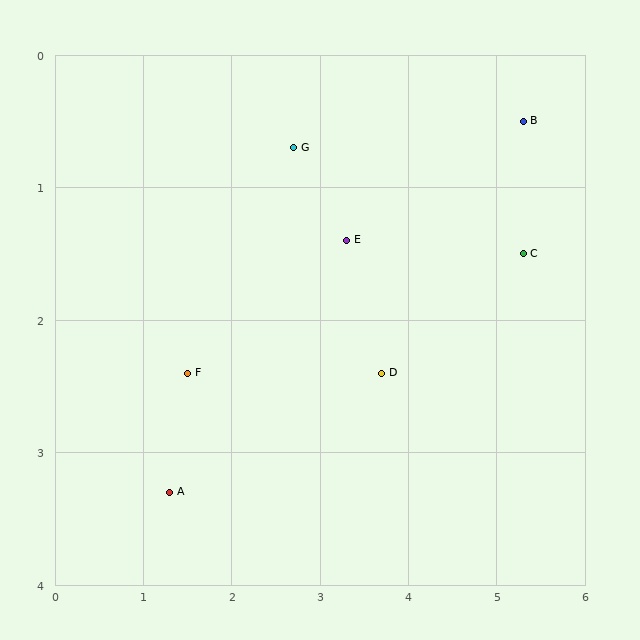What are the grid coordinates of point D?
Point D is at approximately (3.7, 2.4).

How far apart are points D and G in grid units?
Points D and G are about 2.0 grid units apart.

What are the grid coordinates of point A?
Point A is at approximately (1.3, 3.3).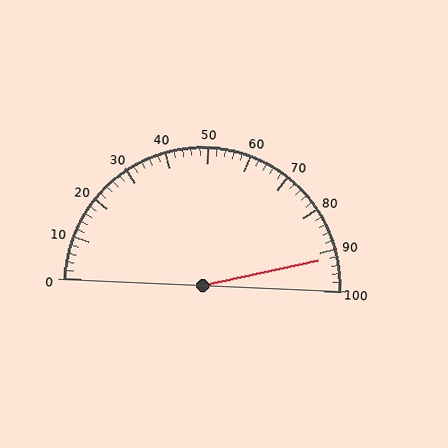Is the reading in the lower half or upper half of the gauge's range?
The reading is in the upper half of the range (0 to 100).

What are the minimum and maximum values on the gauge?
The gauge ranges from 0 to 100.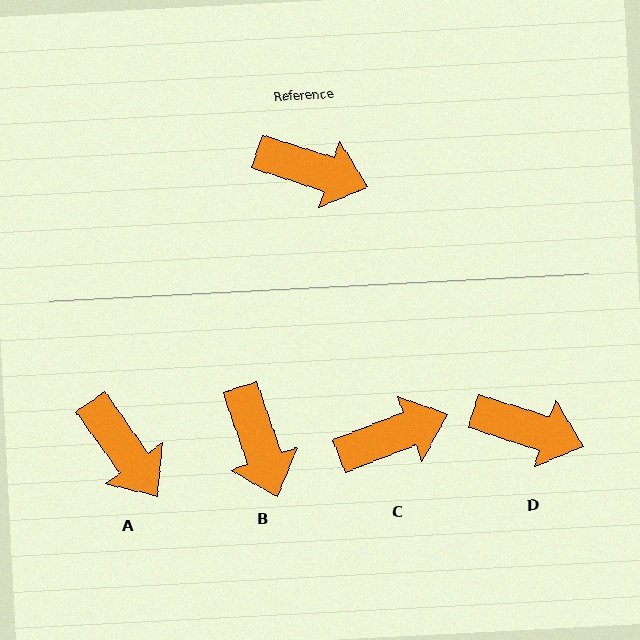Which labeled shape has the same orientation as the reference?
D.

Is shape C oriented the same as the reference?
No, it is off by about 39 degrees.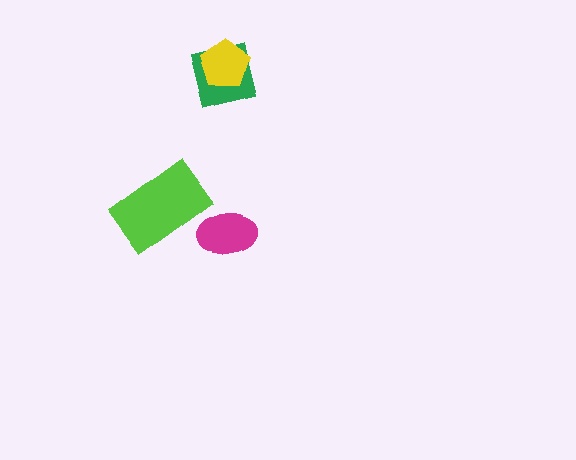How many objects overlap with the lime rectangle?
0 objects overlap with the lime rectangle.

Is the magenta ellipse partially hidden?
No, no other shape covers it.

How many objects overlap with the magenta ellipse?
0 objects overlap with the magenta ellipse.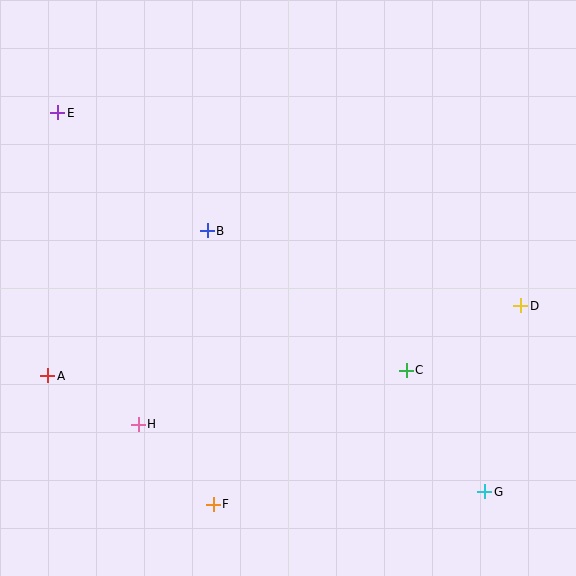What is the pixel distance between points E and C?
The distance between E and C is 433 pixels.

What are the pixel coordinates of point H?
Point H is at (138, 424).